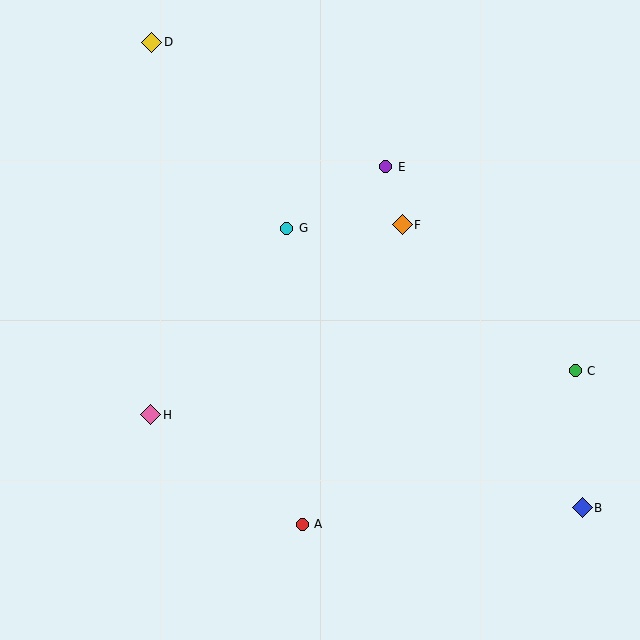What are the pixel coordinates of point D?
Point D is at (152, 42).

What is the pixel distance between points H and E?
The distance between H and E is 341 pixels.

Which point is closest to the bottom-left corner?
Point H is closest to the bottom-left corner.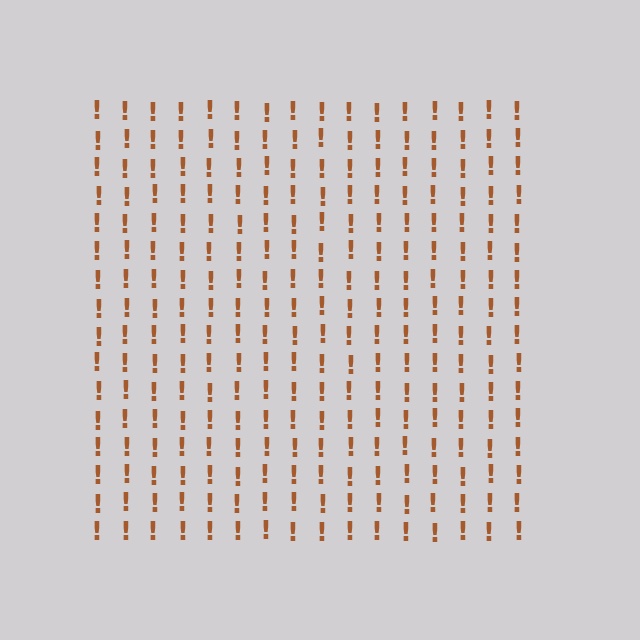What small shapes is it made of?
It is made of small exclamation marks.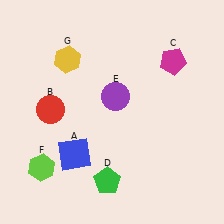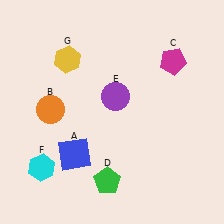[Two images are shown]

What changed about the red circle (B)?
In Image 1, B is red. In Image 2, it changed to orange.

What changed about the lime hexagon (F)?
In Image 1, F is lime. In Image 2, it changed to cyan.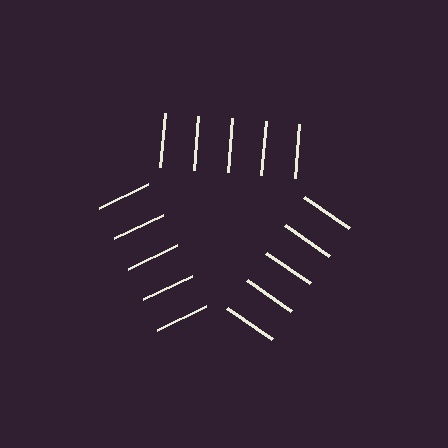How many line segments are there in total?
15 — 5 along each of the 3 edges.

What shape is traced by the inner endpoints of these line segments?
An illusory triangle — the line segments terminate on its edges but no continuous stroke is drawn.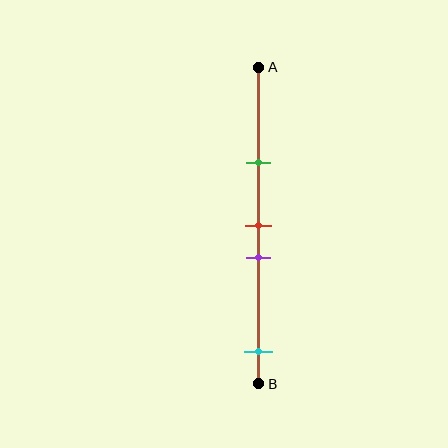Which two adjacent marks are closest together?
The red and purple marks are the closest adjacent pair.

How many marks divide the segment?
There are 4 marks dividing the segment.